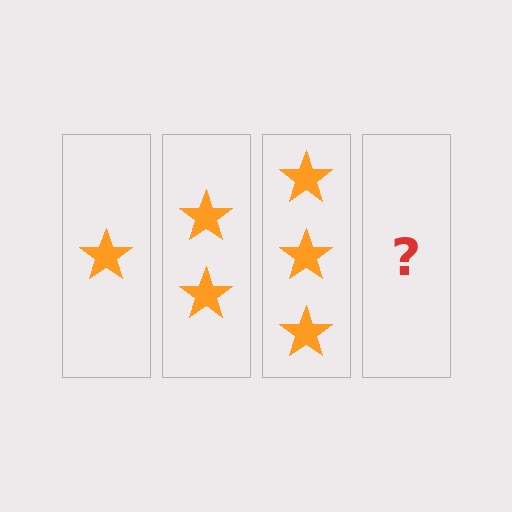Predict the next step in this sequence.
The next step is 4 stars.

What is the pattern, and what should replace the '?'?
The pattern is that each step adds one more star. The '?' should be 4 stars.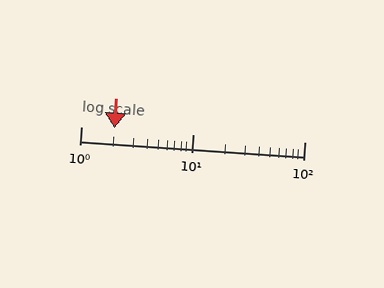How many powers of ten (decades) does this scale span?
The scale spans 2 decades, from 1 to 100.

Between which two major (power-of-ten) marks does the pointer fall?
The pointer is between 1 and 10.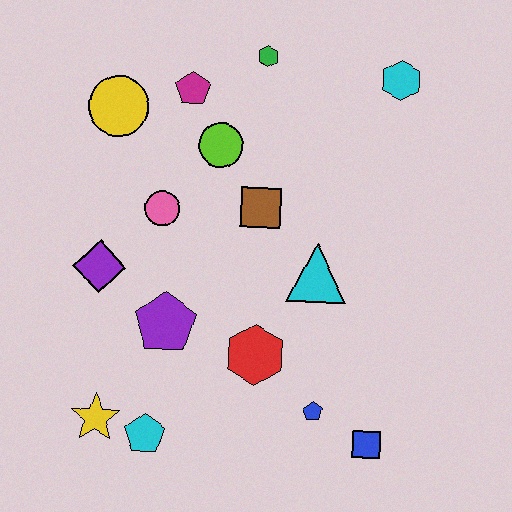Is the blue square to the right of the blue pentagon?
Yes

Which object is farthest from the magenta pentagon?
The blue square is farthest from the magenta pentagon.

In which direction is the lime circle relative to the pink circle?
The lime circle is above the pink circle.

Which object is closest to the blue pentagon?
The blue square is closest to the blue pentagon.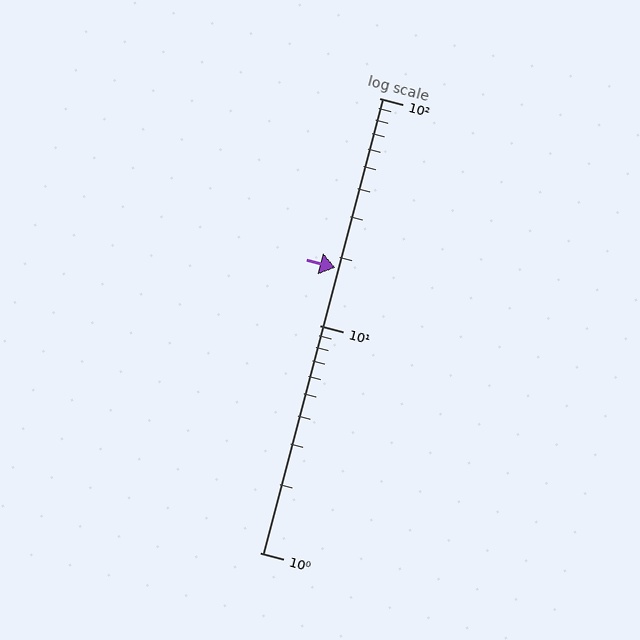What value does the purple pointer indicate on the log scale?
The pointer indicates approximately 18.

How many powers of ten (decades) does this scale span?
The scale spans 2 decades, from 1 to 100.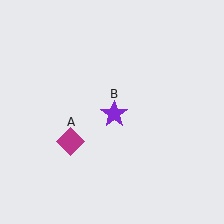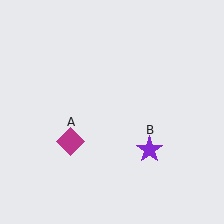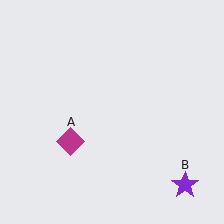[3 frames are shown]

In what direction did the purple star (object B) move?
The purple star (object B) moved down and to the right.